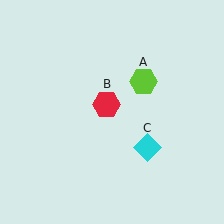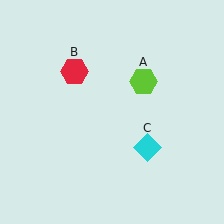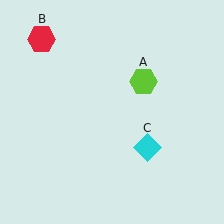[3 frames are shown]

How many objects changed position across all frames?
1 object changed position: red hexagon (object B).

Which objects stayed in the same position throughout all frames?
Lime hexagon (object A) and cyan diamond (object C) remained stationary.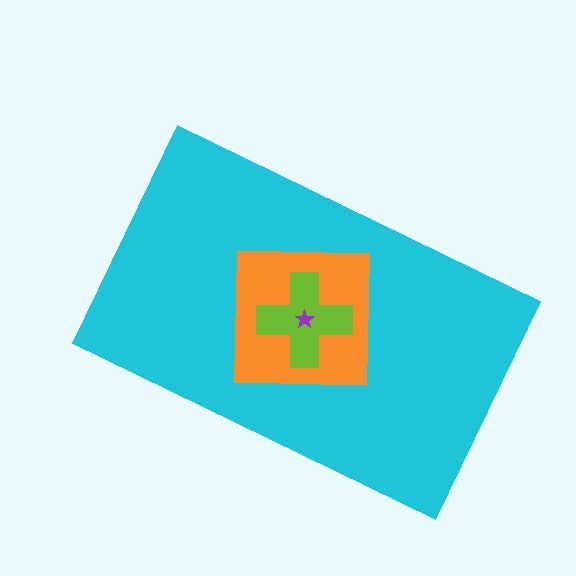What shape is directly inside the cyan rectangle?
The orange square.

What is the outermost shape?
The cyan rectangle.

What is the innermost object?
The purple star.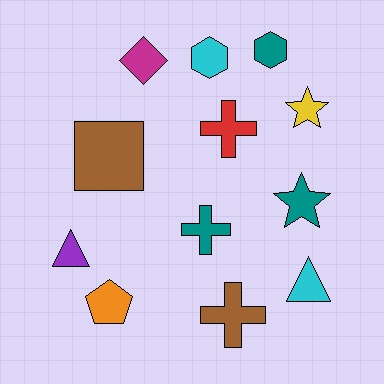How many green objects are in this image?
There are no green objects.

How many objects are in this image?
There are 12 objects.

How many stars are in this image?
There are 2 stars.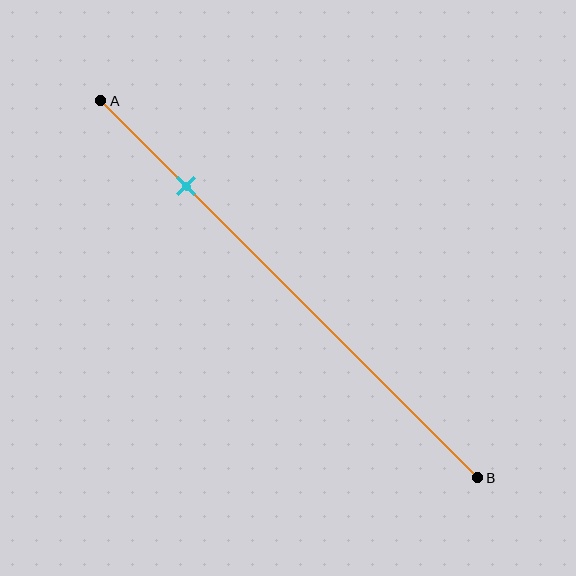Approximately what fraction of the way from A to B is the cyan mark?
The cyan mark is approximately 25% of the way from A to B.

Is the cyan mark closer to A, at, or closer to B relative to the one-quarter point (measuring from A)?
The cyan mark is approximately at the one-quarter point of segment AB.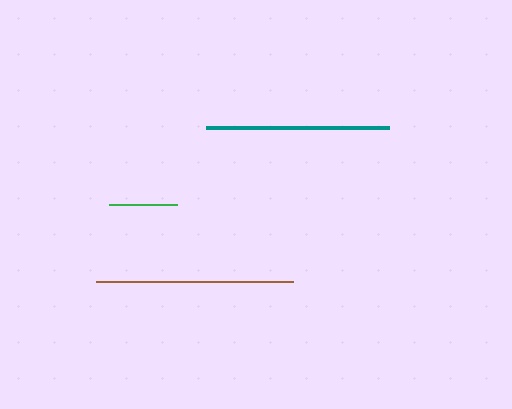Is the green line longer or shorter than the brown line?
The brown line is longer than the green line.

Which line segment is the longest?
The brown line is the longest at approximately 197 pixels.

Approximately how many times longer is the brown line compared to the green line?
The brown line is approximately 2.9 times the length of the green line.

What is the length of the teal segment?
The teal segment is approximately 182 pixels long.